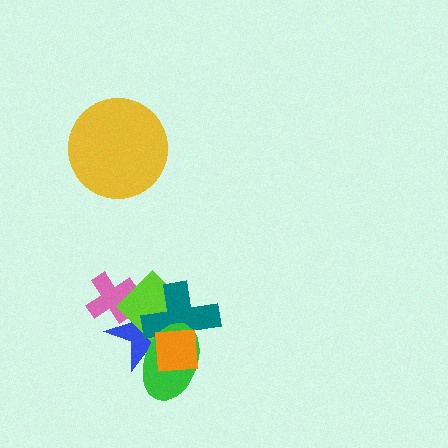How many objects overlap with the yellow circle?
0 objects overlap with the yellow circle.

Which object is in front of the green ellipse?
The orange square is in front of the green ellipse.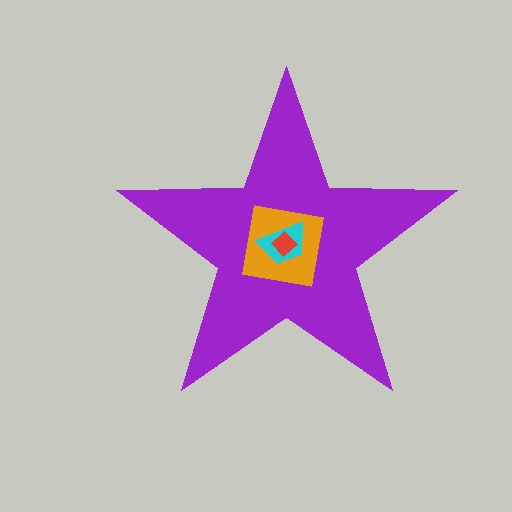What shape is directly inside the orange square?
The cyan trapezoid.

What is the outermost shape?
The purple star.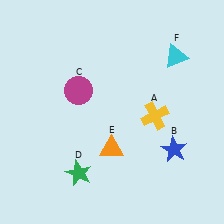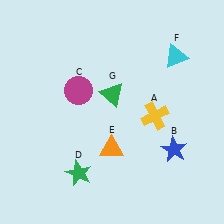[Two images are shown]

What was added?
A green triangle (G) was added in Image 2.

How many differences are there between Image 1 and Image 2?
There is 1 difference between the two images.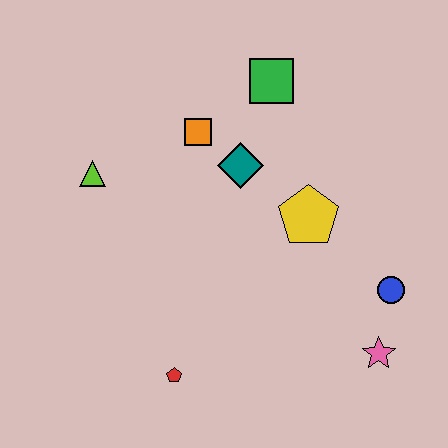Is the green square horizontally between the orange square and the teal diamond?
No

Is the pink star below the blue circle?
Yes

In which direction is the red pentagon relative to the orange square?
The red pentagon is below the orange square.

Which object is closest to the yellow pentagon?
The teal diamond is closest to the yellow pentagon.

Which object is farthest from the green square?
The red pentagon is farthest from the green square.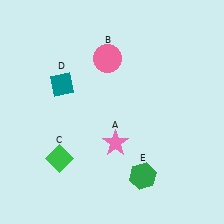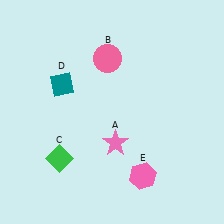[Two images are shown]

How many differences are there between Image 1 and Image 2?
There is 1 difference between the two images.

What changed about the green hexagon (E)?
In Image 1, E is green. In Image 2, it changed to pink.